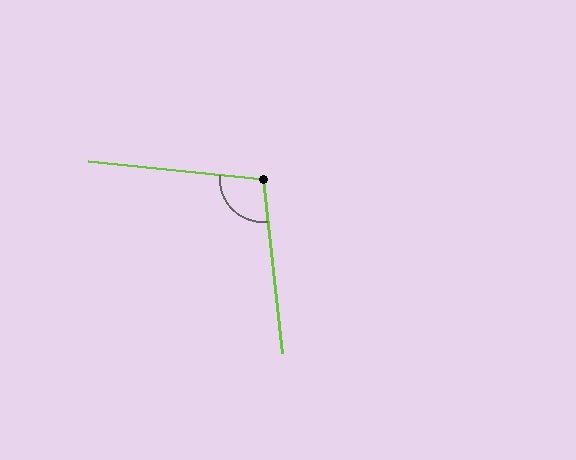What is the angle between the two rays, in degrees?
Approximately 102 degrees.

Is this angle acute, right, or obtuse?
It is obtuse.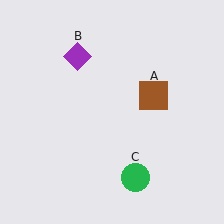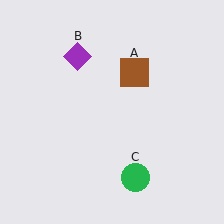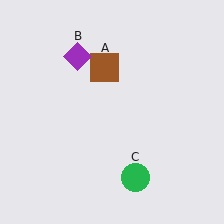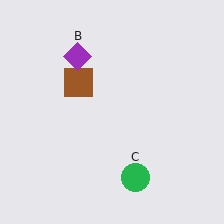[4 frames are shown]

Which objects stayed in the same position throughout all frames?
Purple diamond (object B) and green circle (object C) remained stationary.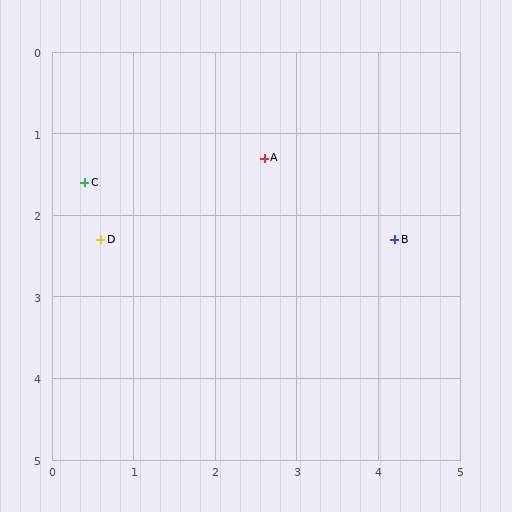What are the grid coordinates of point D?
Point D is at approximately (0.6, 2.3).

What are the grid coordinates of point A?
Point A is at approximately (2.6, 1.3).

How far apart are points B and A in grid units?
Points B and A are about 1.9 grid units apart.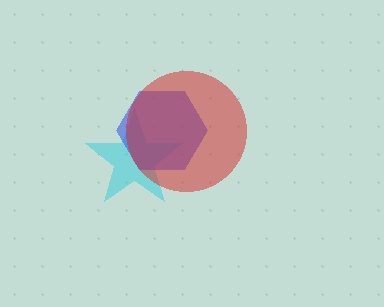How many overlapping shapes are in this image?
There are 3 overlapping shapes in the image.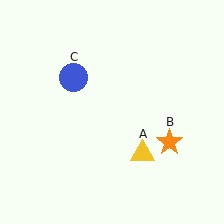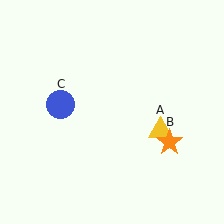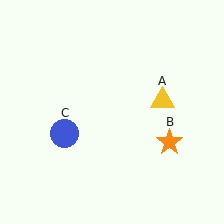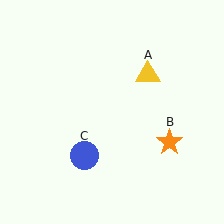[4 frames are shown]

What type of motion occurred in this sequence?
The yellow triangle (object A), blue circle (object C) rotated counterclockwise around the center of the scene.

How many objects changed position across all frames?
2 objects changed position: yellow triangle (object A), blue circle (object C).